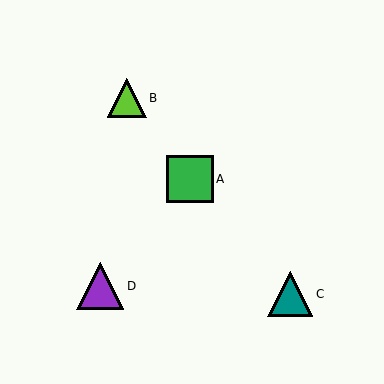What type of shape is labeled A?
Shape A is a green square.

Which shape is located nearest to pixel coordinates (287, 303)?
The teal triangle (labeled C) at (290, 294) is nearest to that location.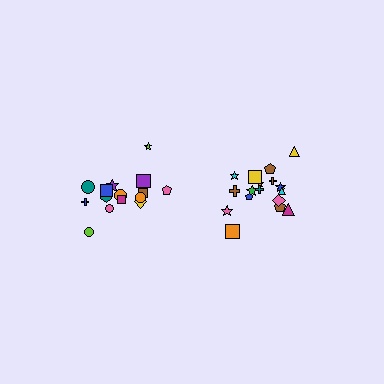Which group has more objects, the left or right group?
The right group.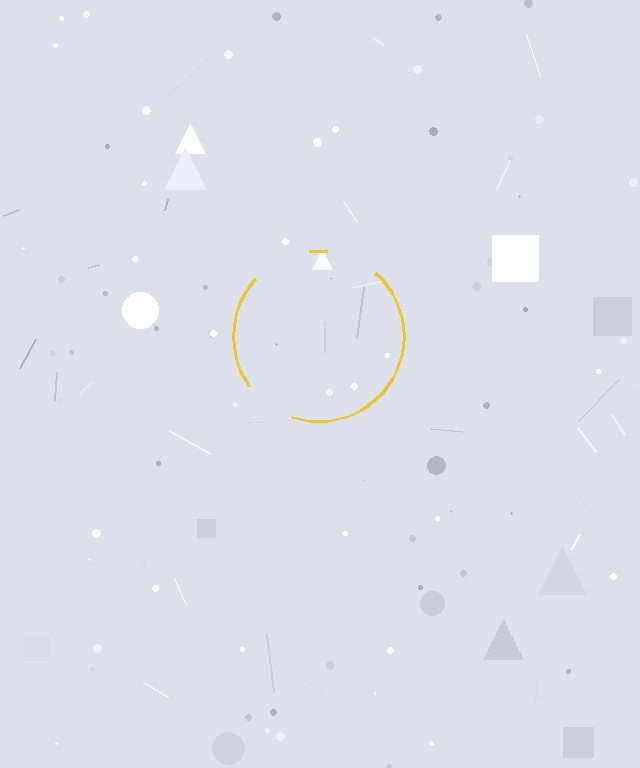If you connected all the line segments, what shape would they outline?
They would outline a circle.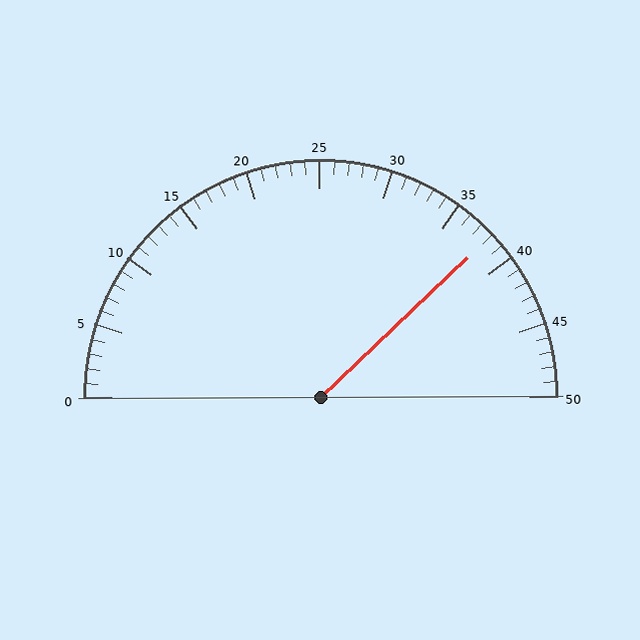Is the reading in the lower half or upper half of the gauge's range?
The reading is in the upper half of the range (0 to 50).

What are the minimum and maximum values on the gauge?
The gauge ranges from 0 to 50.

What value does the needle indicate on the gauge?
The needle indicates approximately 38.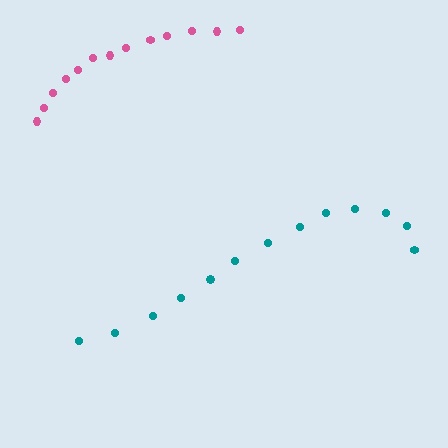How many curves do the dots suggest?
There are 2 distinct paths.